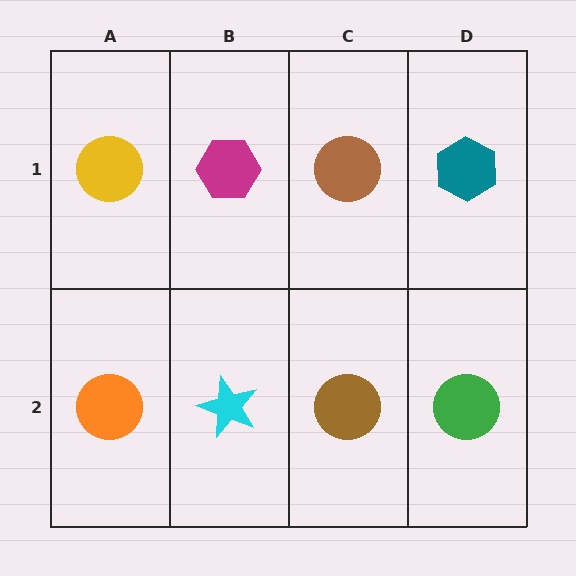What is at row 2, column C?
A brown circle.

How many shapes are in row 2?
4 shapes.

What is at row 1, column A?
A yellow circle.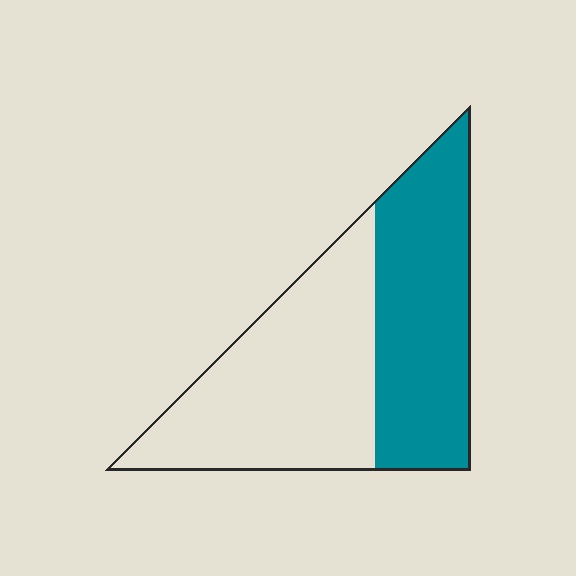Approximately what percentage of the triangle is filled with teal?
Approximately 45%.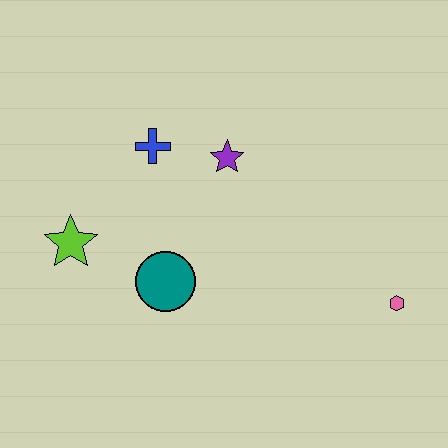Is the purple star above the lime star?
Yes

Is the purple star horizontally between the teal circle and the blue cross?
No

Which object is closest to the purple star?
The blue cross is closest to the purple star.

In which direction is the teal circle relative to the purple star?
The teal circle is below the purple star.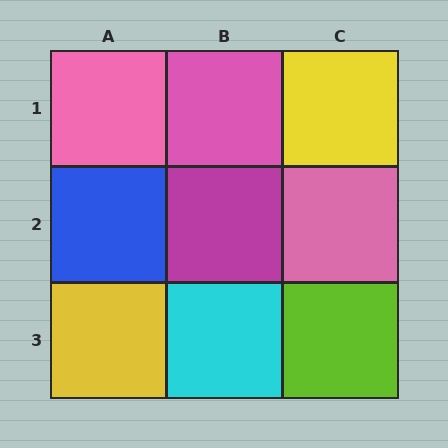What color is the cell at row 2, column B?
Magenta.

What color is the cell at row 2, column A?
Blue.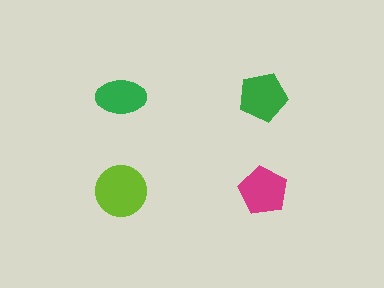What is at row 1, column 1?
A green ellipse.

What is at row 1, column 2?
A green pentagon.